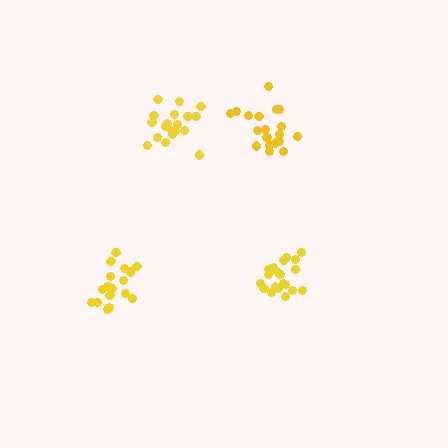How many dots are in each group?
Group 1: 20 dots, Group 2: 19 dots, Group 3: 18 dots, Group 4: 20 dots (77 total).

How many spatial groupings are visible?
There are 4 spatial groupings.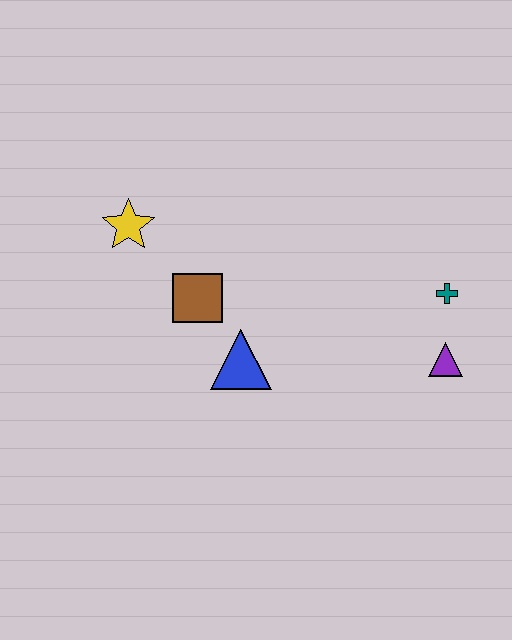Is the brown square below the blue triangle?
No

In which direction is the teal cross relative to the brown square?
The teal cross is to the right of the brown square.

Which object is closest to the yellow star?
The brown square is closest to the yellow star.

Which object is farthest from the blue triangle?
The teal cross is farthest from the blue triangle.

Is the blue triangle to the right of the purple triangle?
No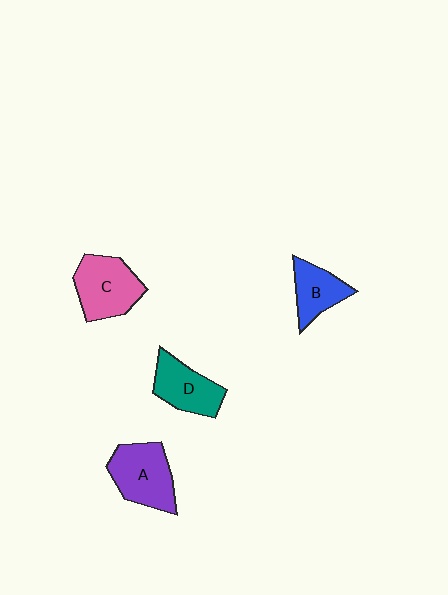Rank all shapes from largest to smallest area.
From largest to smallest: A (purple), C (pink), D (teal), B (blue).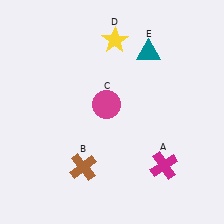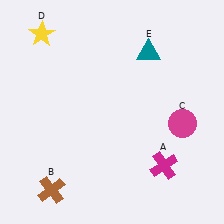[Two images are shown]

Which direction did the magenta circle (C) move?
The magenta circle (C) moved right.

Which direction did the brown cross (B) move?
The brown cross (B) moved left.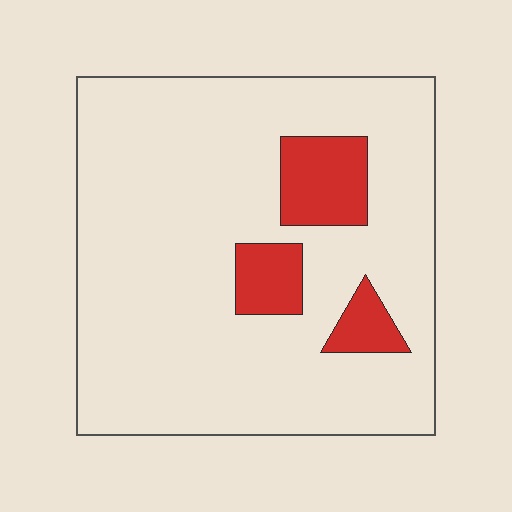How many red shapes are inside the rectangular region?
3.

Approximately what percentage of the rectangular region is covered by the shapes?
Approximately 15%.